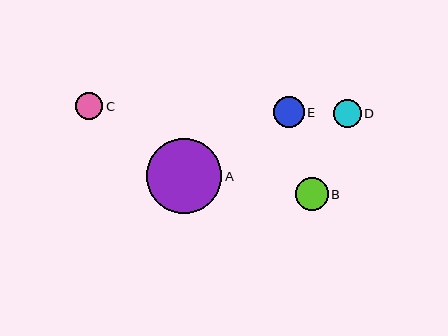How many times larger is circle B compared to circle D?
Circle B is approximately 1.2 times the size of circle D.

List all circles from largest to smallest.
From largest to smallest: A, B, E, D, C.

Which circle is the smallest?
Circle C is the smallest with a size of approximately 27 pixels.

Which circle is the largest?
Circle A is the largest with a size of approximately 75 pixels.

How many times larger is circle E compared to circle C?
Circle E is approximately 1.1 times the size of circle C.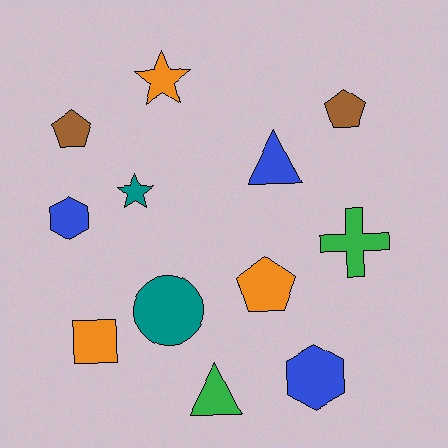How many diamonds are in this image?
There are no diamonds.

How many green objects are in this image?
There are 2 green objects.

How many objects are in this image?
There are 12 objects.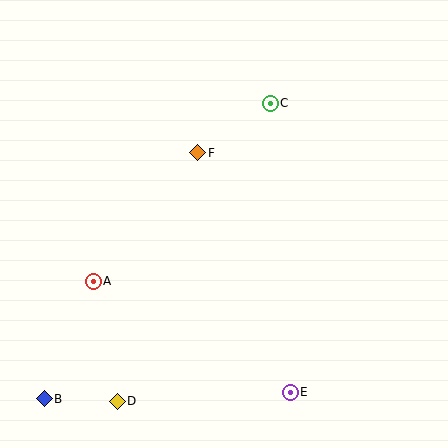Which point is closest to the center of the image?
Point F at (198, 153) is closest to the center.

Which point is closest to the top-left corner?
Point F is closest to the top-left corner.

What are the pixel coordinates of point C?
Point C is at (270, 103).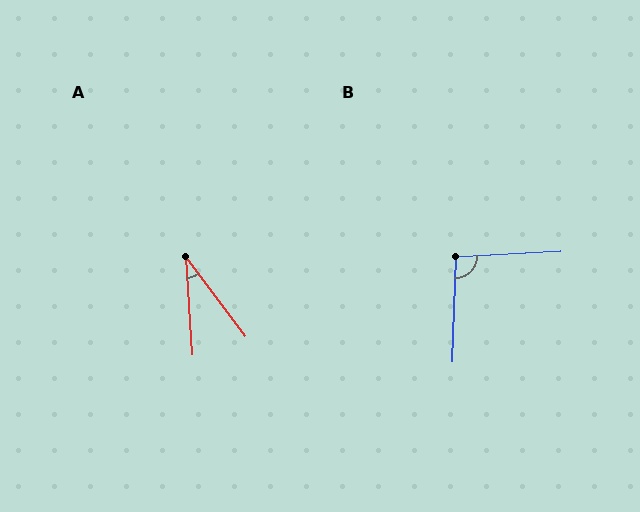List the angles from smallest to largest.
A (33°), B (95°).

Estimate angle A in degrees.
Approximately 33 degrees.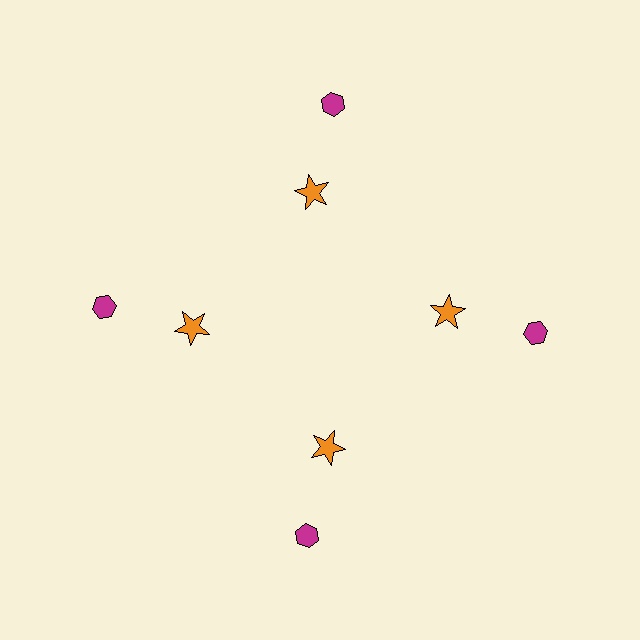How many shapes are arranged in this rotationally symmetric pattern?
There are 8 shapes, arranged in 4 groups of 2.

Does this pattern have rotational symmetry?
Yes, this pattern has 4-fold rotational symmetry. It looks the same after rotating 90 degrees around the center.